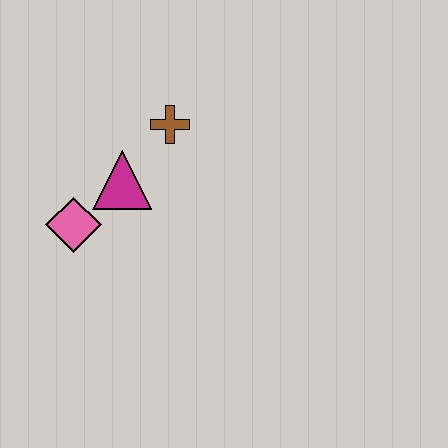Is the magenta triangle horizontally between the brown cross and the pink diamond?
Yes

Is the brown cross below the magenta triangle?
No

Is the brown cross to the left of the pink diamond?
No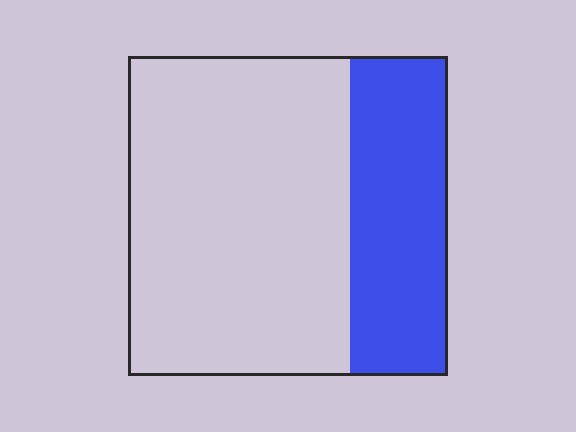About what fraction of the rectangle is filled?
About one third (1/3).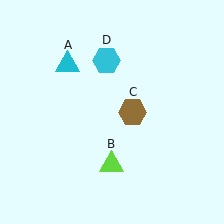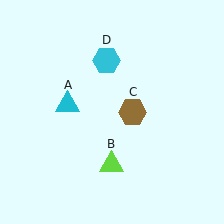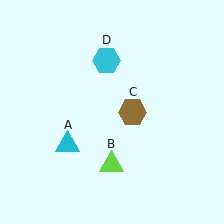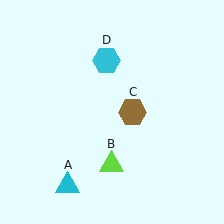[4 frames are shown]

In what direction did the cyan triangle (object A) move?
The cyan triangle (object A) moved down.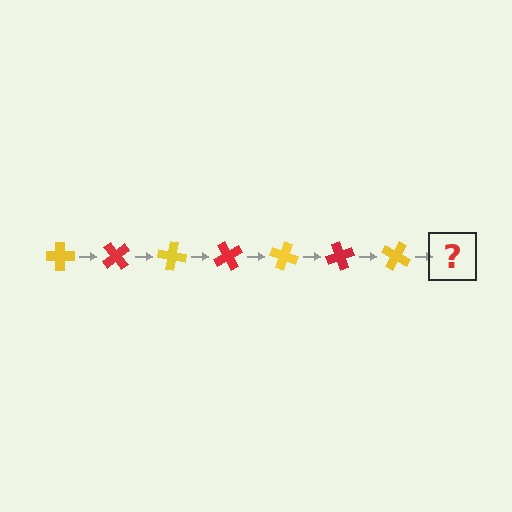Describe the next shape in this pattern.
It should be a red cross, rotated 350 degrees from the start.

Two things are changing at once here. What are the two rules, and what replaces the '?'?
The two rules are that it rotates 50 degrees each step and the color cycles through yellow and red. The '?' should be a red cross, rotated 350 degrees from the start.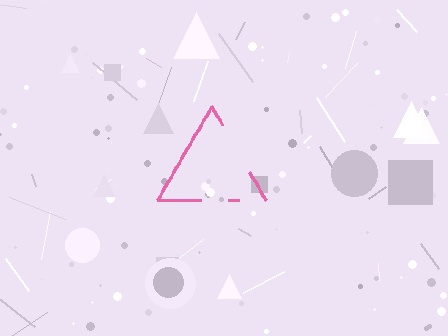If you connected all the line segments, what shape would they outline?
They would outline a triangle.